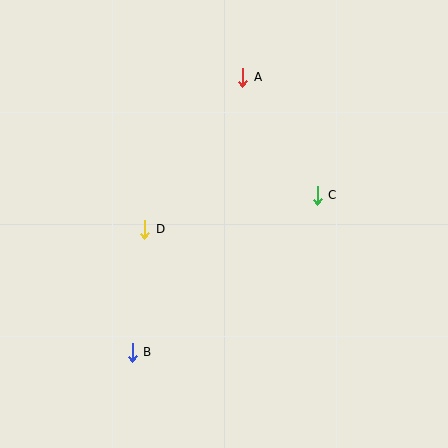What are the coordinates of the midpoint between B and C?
The midpoint between B and C is at (225, 274).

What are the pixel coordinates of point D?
Point D is at (145, 229).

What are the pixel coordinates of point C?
Point C is at (317, 195).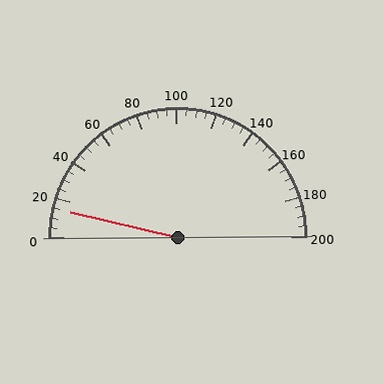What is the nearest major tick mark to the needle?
The nearest major tick mark is 20.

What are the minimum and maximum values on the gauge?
The gauge ranges from 0 to 200.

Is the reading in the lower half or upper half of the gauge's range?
The reading is in the lower half of the range (0 to 200).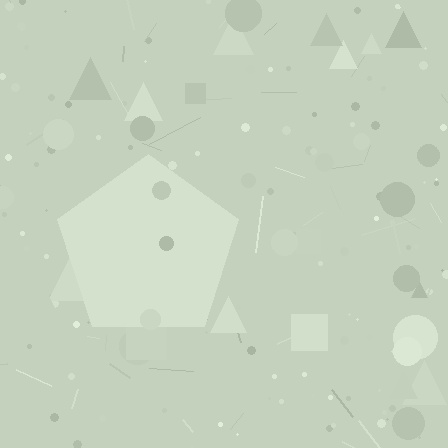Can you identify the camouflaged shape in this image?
The camouflaged shape is a pentagon.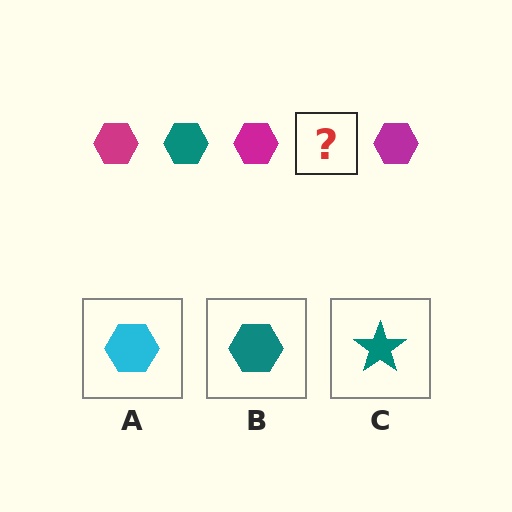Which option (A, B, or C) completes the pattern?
B.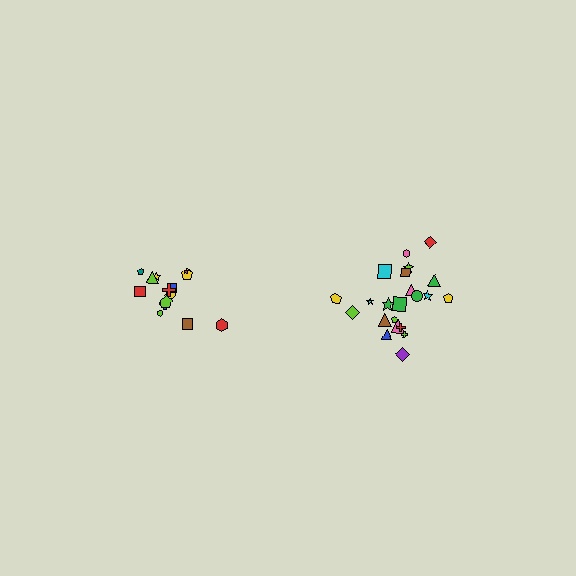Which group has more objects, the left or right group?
The right group.